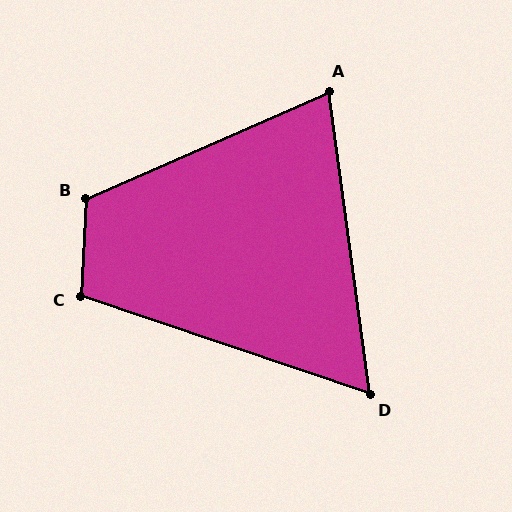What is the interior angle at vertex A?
Approximately 74 degrees (acute).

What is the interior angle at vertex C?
Approximately 106 degrees (obtuse).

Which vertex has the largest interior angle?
B, at approximately 117 degrees.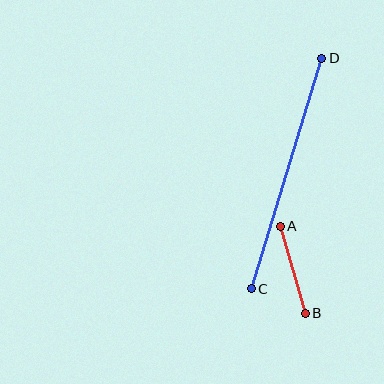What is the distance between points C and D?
The distance is approximately 241 pixels.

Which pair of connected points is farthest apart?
Points C and D are farthest apart.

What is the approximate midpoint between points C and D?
The midpoint is at approximately (286, 174) pixels.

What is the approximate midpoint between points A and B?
The midpoint is at approximately (293, 270) pixels.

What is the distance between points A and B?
The distance is approximately 90 pixels.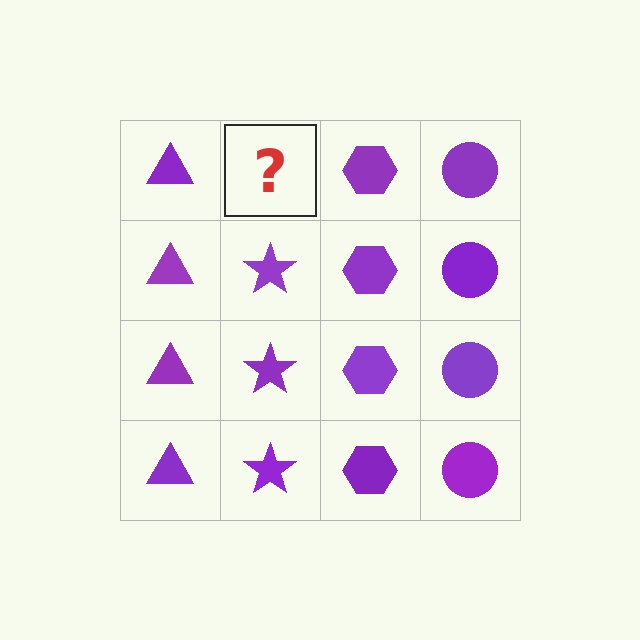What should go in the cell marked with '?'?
The missing cell should contain a purple star.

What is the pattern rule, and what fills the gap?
The rule is that each column has a consistent shape. The gap should be filled with a purple star.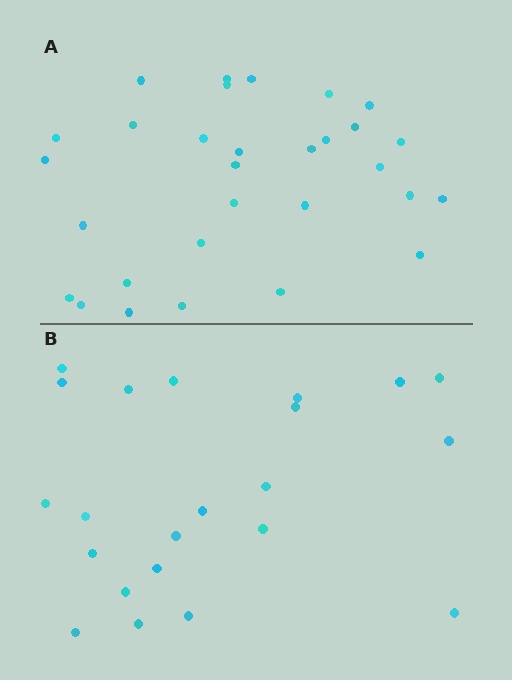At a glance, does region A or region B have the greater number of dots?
Region A (the top region) has more dots.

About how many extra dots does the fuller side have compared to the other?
Region A has roughly 8 or so more dots than region B.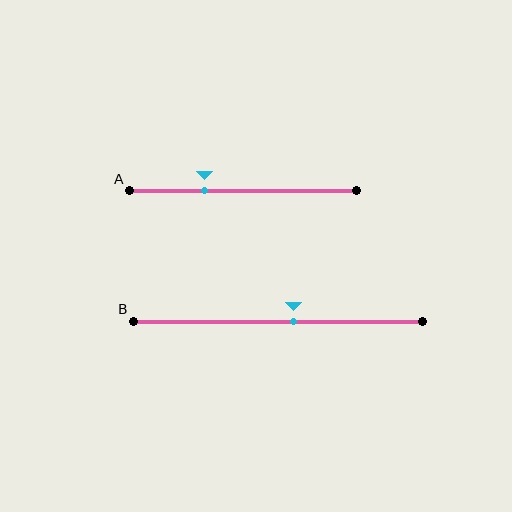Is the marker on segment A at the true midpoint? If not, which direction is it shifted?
No, the marker on segment A is shifted to the left by about 17% of the segment length.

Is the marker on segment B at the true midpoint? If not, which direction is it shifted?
No, the marker on segment B is shifted to the right by about 6% of the segment length.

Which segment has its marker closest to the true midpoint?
Segment B has its marker closest to the true midpoint.